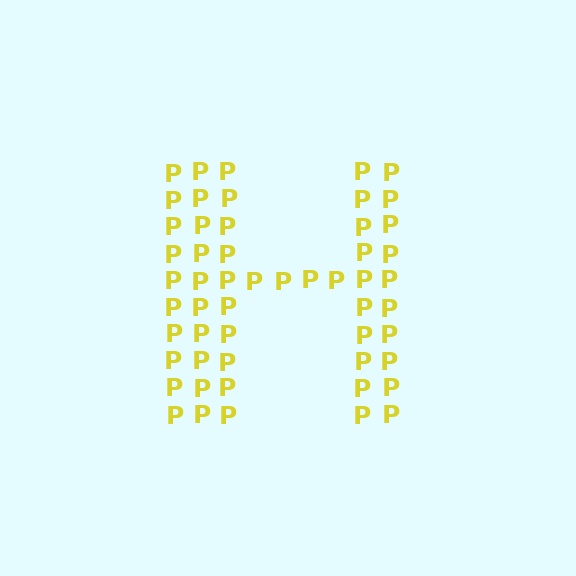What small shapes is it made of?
It is made of small letter P's.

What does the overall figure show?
The overall figure shows the letter H.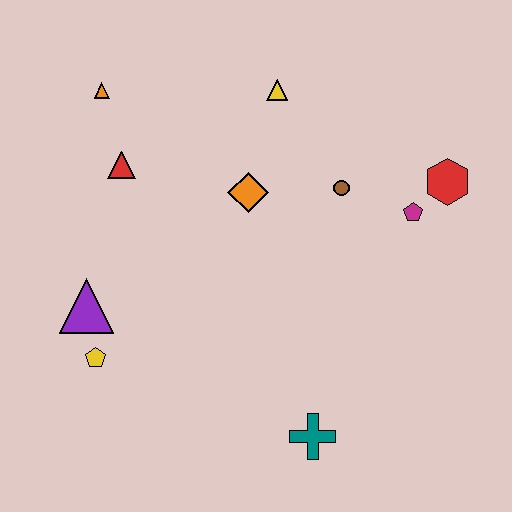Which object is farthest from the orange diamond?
The teal cross is farthest from the orange diamond.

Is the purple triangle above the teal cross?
Yes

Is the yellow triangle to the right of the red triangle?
Yes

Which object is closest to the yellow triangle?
The orange diamond is closest to the yellow triangle.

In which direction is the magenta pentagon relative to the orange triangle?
The magenta pentagon is to the right of the orange triangle.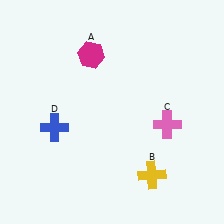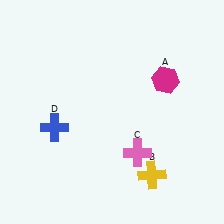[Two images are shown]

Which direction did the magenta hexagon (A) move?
The magenta hexagon (A) moved right.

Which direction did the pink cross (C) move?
The pink cross (C) moved left.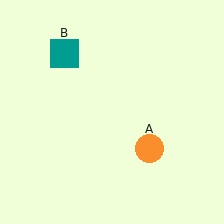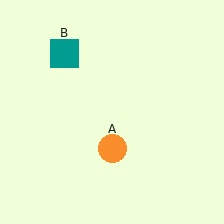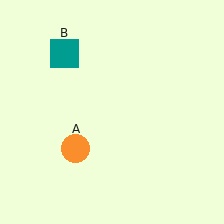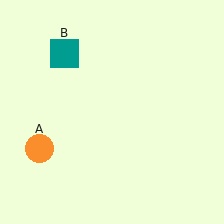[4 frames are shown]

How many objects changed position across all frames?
1 object changed position: orange circle (object A).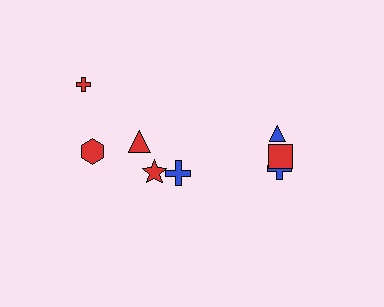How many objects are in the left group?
There are 5 objects.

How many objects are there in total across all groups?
There are 8 objects.